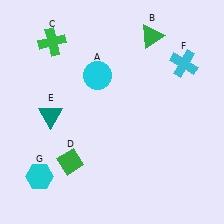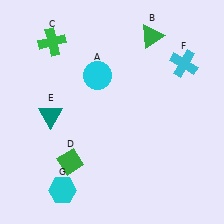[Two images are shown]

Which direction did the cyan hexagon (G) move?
The cyan hexagon (G) moved right.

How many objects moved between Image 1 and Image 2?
1 object moved between the two images.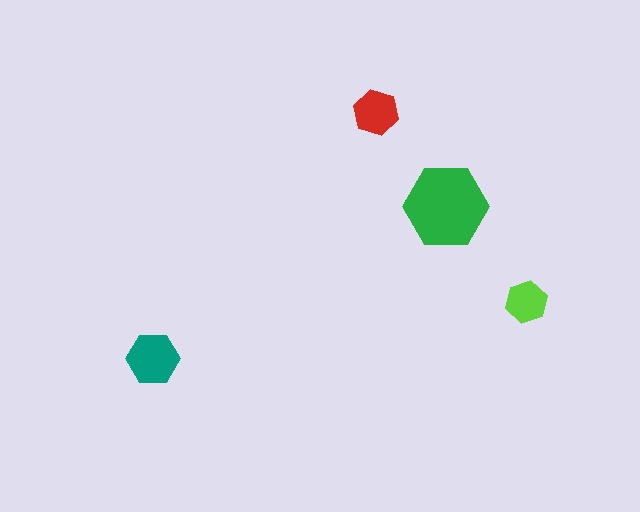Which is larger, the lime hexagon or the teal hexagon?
The teal one.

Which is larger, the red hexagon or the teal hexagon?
The teal one.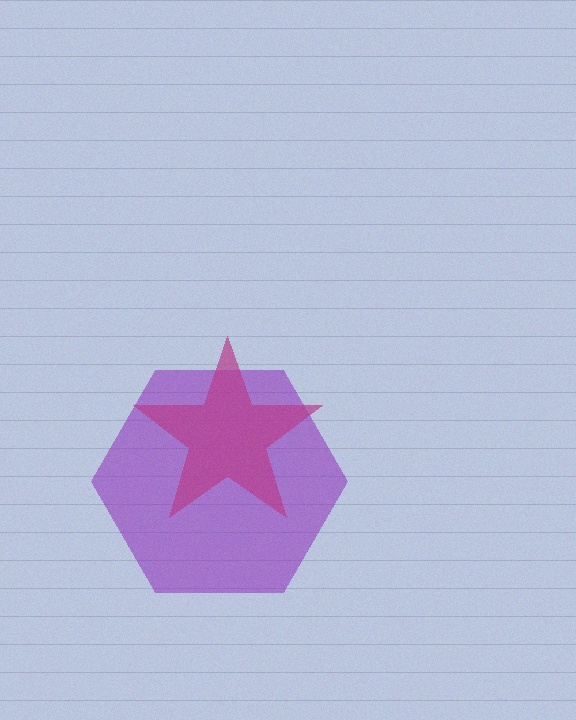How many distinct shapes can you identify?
There are 2 distinct shapes: a purple hexagon, a magenta star.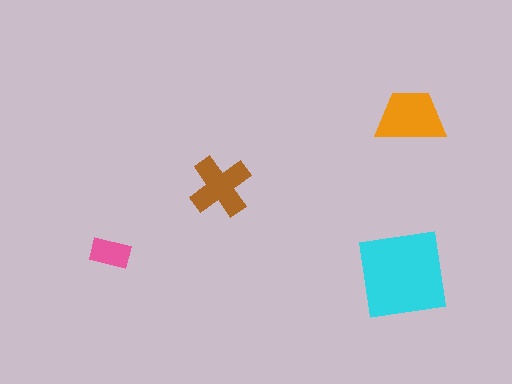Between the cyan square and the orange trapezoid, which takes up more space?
The cyan square.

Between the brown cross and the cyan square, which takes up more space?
The cyan square.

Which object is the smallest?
The pink rectangle.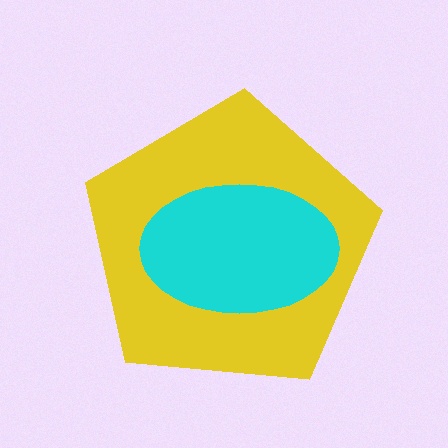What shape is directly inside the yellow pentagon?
The cyan ellipse.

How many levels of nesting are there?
2.